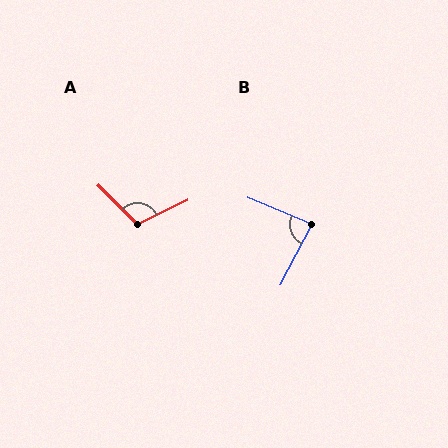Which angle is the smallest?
B, at approximately 86 degrees.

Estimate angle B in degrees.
Approximately 86 degrees.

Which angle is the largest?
A, at approximately 109 degrees.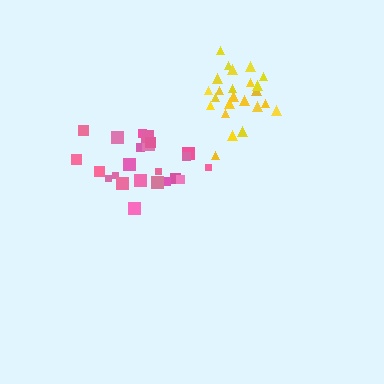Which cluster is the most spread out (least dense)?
Pink.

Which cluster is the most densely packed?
Yellow.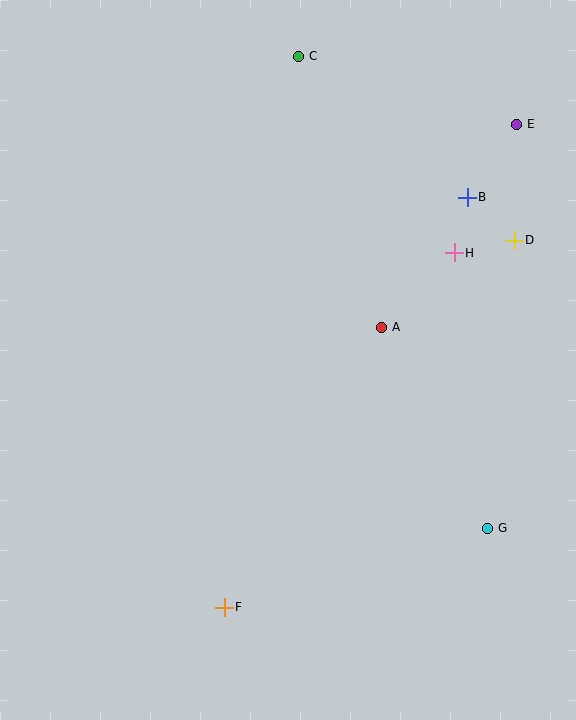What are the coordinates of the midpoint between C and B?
The midpoint between C and B is at (383, 127).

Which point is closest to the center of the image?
Point A at (381, 327) is closest to the center.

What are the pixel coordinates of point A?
Point A is at (381, 327).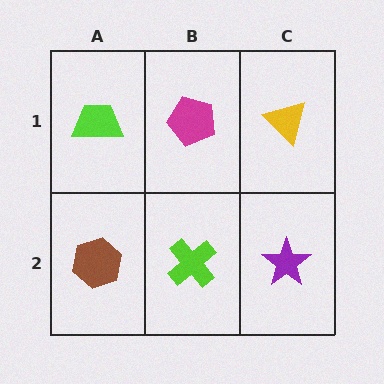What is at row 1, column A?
A lime trapezoid.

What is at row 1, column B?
A magenta pentagon.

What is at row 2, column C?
A purple star.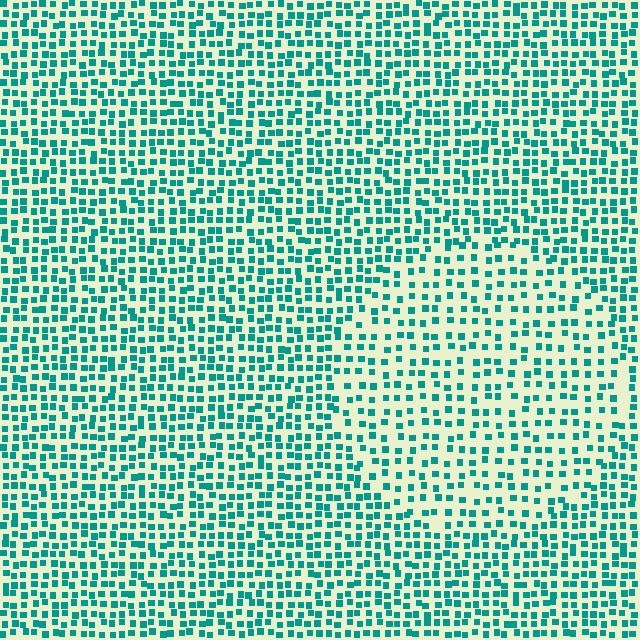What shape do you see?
I see a circle.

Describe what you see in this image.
The image contains small teal elements arranged at two different densities. A circle-shaped region is visible where the elements are less densely packed than the surrounding area.